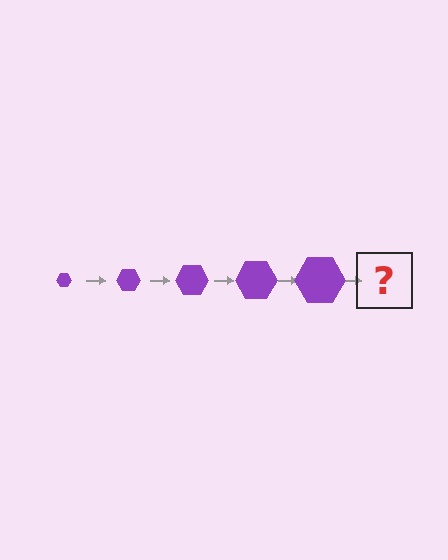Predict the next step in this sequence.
The next step is a purple hexagon, larger than the previous one.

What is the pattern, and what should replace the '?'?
The pattern is that the hexagon gets progressively larger each step. The '?' should be a purple hexagon, larger than the previous one.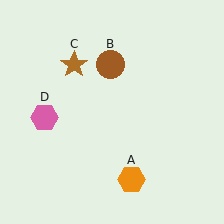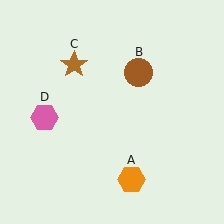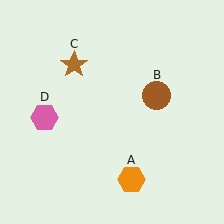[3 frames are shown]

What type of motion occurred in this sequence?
The brown circle (object B) rotated clockwise around the center of the scene.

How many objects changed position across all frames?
1 object changed position: brown circle (object B).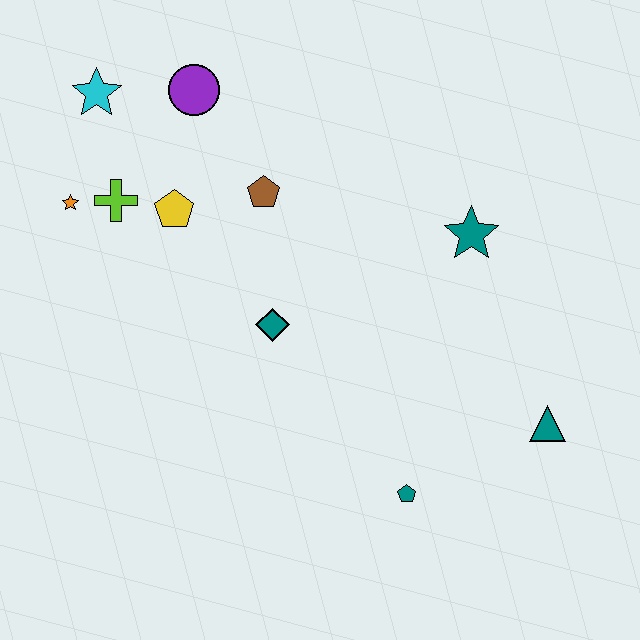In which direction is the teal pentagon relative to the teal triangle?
The teal pentagon is to the left of the teal triangle.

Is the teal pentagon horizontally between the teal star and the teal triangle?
No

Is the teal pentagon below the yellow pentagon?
Yes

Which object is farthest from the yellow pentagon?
The teal triangle is farthest from the yellow pentagon.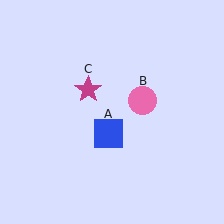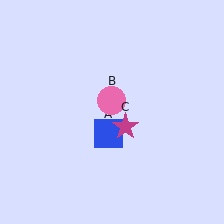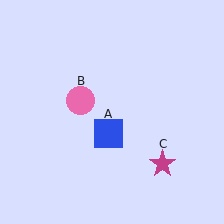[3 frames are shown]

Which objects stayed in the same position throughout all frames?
Blue square (object A) remained stationary.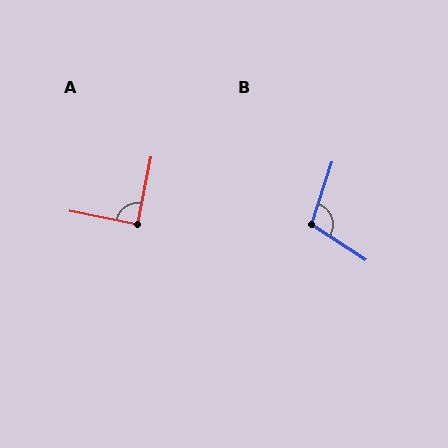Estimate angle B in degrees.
Approximately 104 degrees.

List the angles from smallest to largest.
A (90°), B (104°).